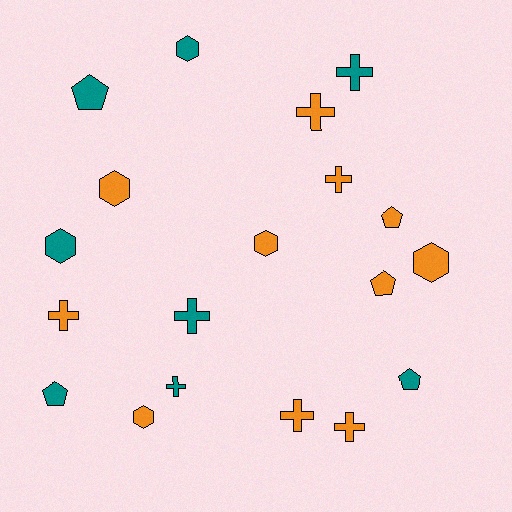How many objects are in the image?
There are 19 objects.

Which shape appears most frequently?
Cross, with 8 objects.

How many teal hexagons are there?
There are 2 teal hexagons.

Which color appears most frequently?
Orange, with 11 objects.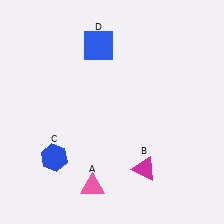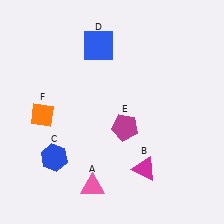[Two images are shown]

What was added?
A magenta pentagon (E), an orange diamond (F) were added in Image 2.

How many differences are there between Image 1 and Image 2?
There are 2 differences between the two images.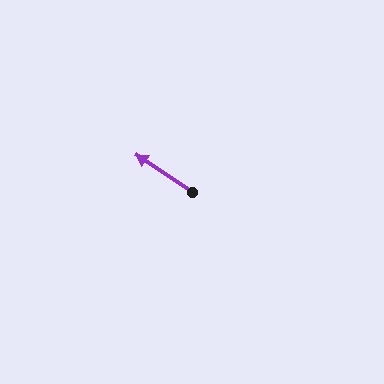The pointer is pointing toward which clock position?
Roughly 10 o'clock.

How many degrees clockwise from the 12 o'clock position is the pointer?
Approximately 304 degrees.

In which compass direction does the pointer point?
Northwest.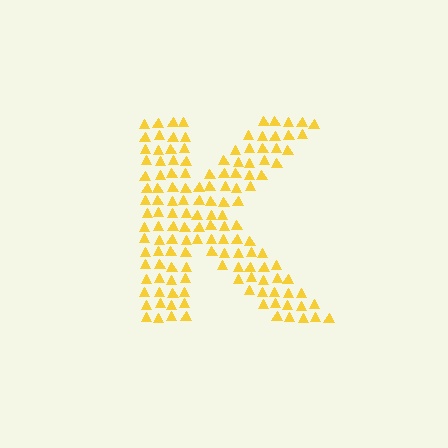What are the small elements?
The small elements are triangles.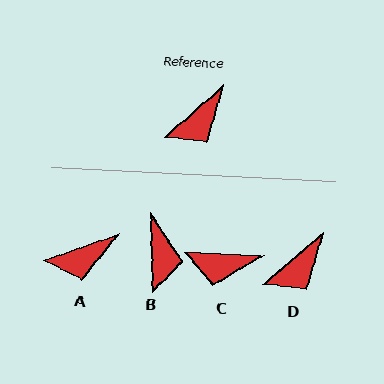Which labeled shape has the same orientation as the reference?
D.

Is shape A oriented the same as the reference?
No, it is off by about 23 degrees.